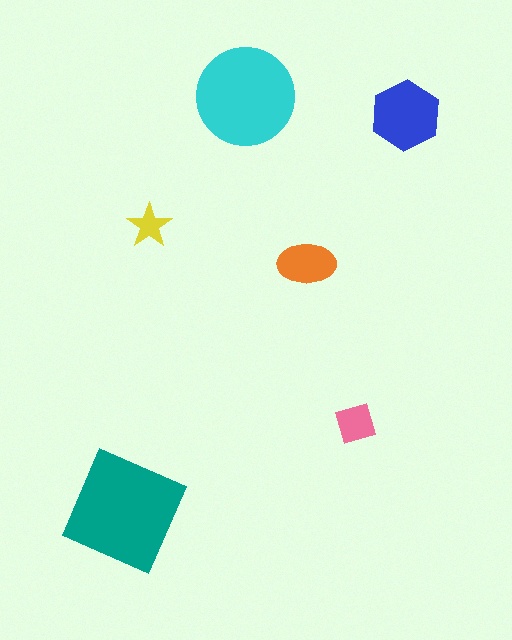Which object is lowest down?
The teal square is bottommost.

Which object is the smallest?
The yellow star.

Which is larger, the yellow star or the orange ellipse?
The orange ellipse.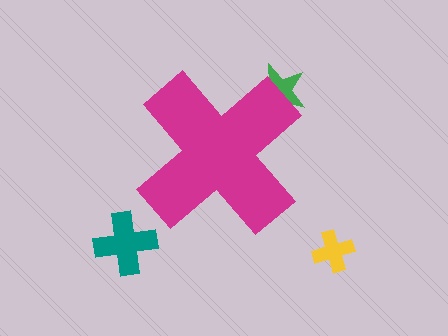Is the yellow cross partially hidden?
No, the yellow cross is fully visible.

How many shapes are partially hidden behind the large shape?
1 shape is partially hidden.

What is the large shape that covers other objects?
A magenta cross.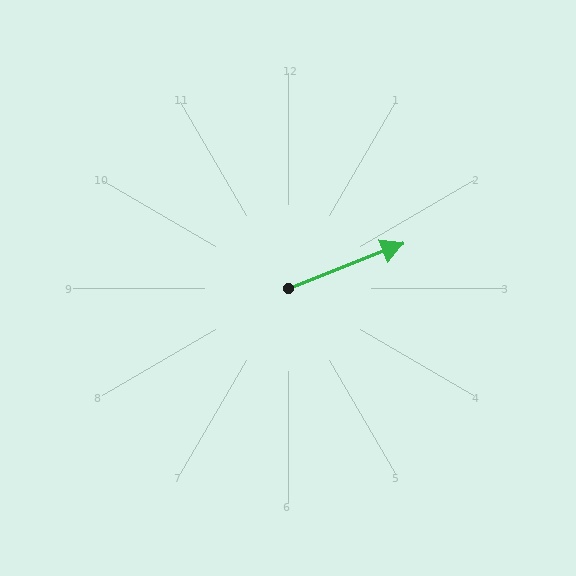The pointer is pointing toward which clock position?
Roughly 2 o'clock.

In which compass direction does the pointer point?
East.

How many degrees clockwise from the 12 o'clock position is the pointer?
Approximately 69 degrees.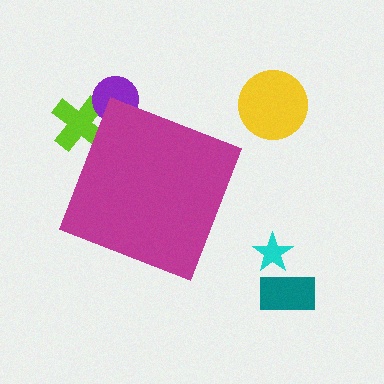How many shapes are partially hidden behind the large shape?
2 shapes are partially hidden.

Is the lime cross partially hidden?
Yes, the lime cross is partially hidden behind the magenta diamond.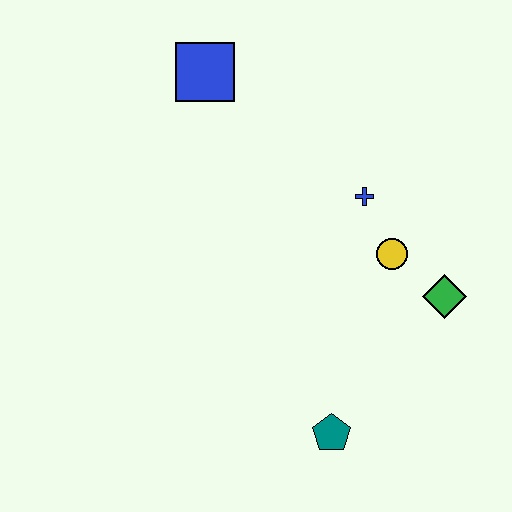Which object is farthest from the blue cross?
The teal pentagon is farthest from the blue cross.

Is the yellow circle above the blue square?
No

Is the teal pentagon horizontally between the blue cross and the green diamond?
No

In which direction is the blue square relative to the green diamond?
The blue square is to the left of the green diamond.